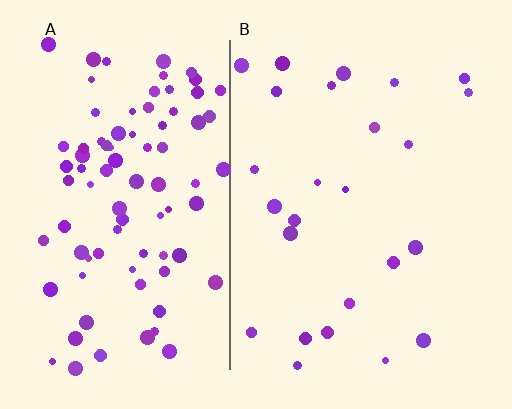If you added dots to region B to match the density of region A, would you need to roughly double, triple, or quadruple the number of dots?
Approximately quadruple.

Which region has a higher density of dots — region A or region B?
A (the left).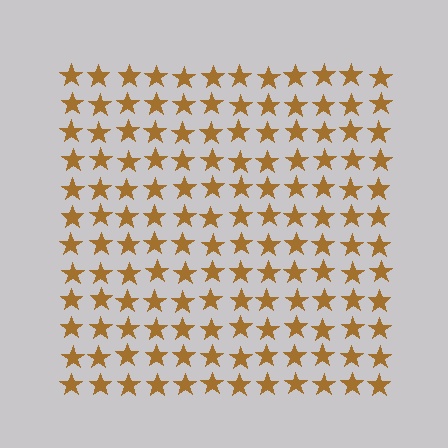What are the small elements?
The small elements are stars.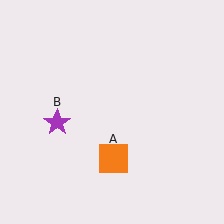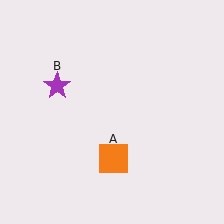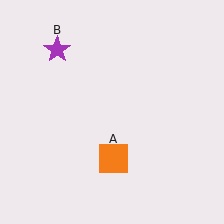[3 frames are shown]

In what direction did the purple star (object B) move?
The purple star (object B) moved up.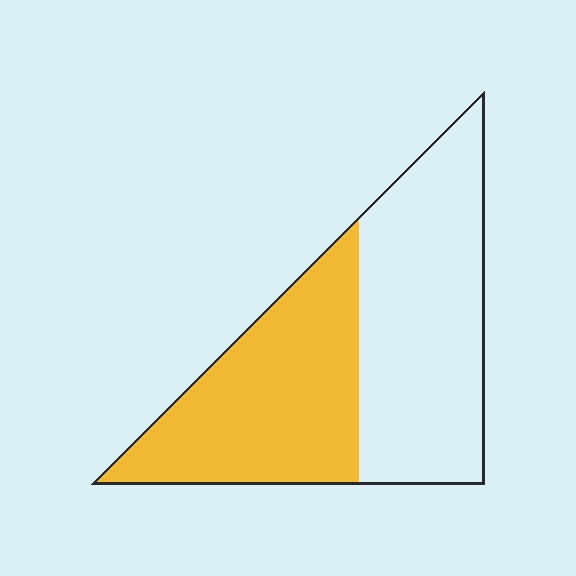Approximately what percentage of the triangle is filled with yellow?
Approximately 45%.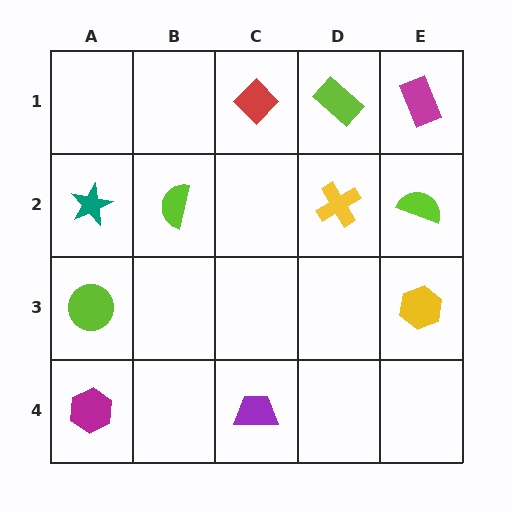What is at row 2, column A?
A teal star.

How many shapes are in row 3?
2 shapes.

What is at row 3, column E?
A yellow hexagon.